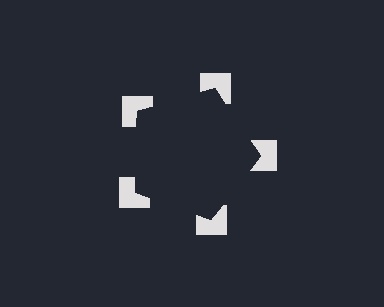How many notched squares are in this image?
There are 5 — one at each vertex of the illusory pentagon.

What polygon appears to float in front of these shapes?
An illusory pentagon — its edges are inferred from the aligned wedge cuts in the notched squares, not physically drawn.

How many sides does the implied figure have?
5 sides.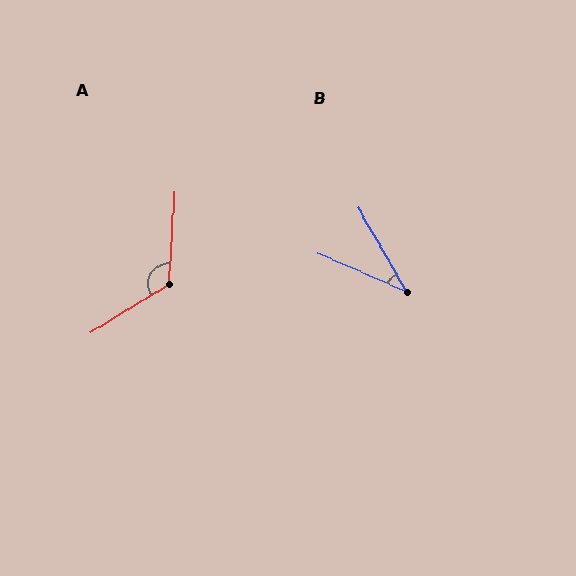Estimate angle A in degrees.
Approximately 125 degrees.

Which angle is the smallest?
B, at approximately 37 degrees.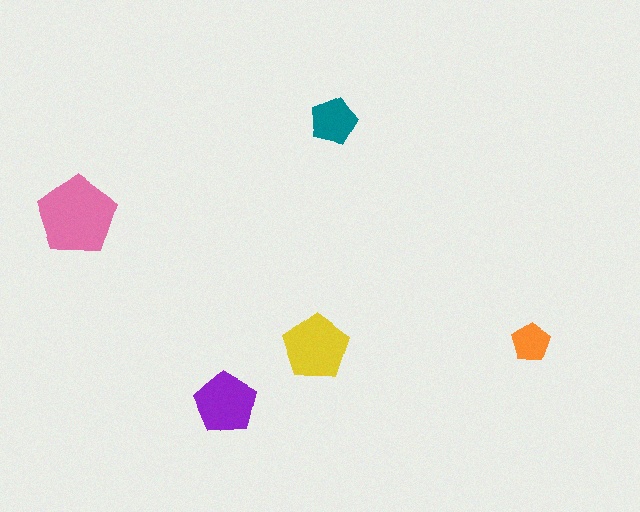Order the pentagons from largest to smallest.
the pink one, the yellow one, the purple one, the teal one, the orange one.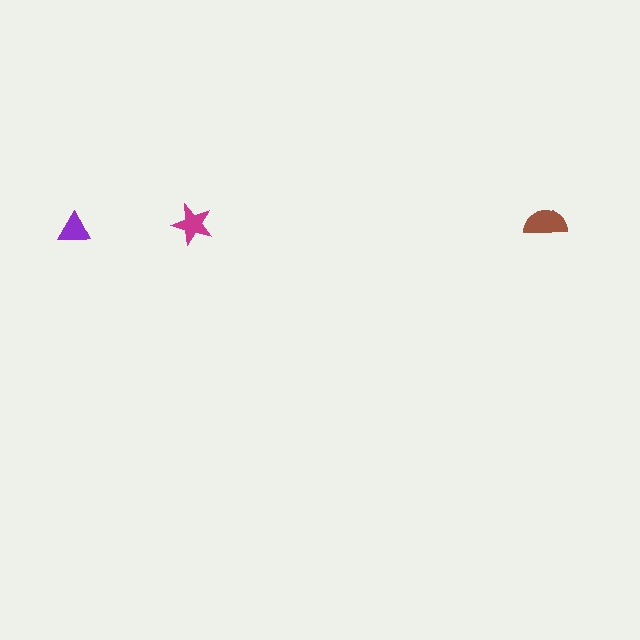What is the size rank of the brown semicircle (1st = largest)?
1st.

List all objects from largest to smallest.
The brown semicircle, the magenta star, the purple triangle.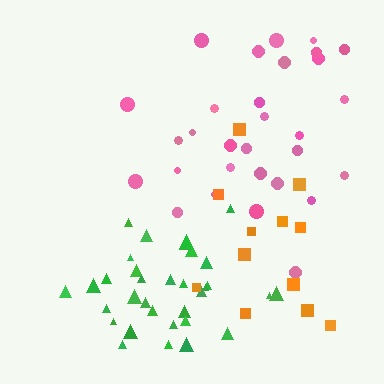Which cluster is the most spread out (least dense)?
Orange.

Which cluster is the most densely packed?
Green.